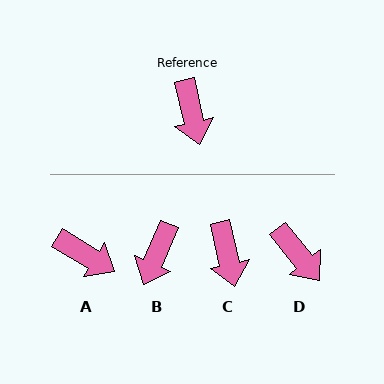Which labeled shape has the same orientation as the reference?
C.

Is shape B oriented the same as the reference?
No, it is off by about 36 degrees.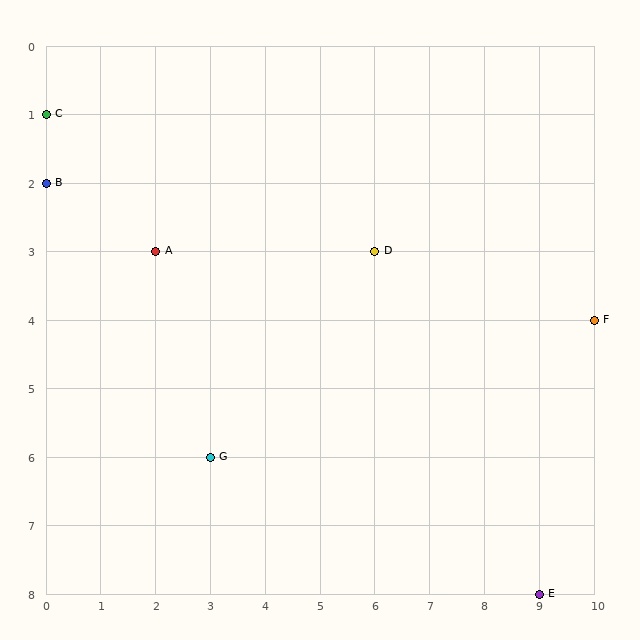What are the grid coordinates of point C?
Point C is at grid coordinates (0, 1).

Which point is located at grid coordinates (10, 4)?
Point F is at (10, 4).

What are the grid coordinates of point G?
Point G is at grid coordinates (3, 6).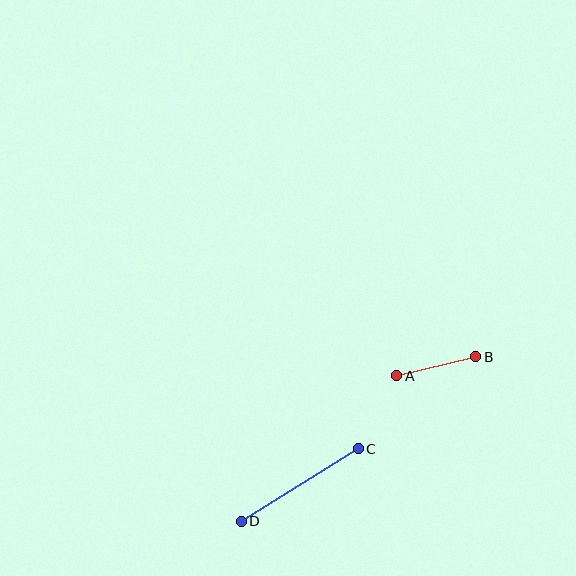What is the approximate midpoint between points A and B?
The midpoint is at approximately (436, 366) pixels.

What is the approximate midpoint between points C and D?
The midpoint is at approximately (300, 485) pixels.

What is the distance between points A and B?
The distance is approximately 81 pixels.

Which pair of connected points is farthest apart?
Points C and D are farthest apart.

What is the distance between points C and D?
The distance is approximately 138 pixels.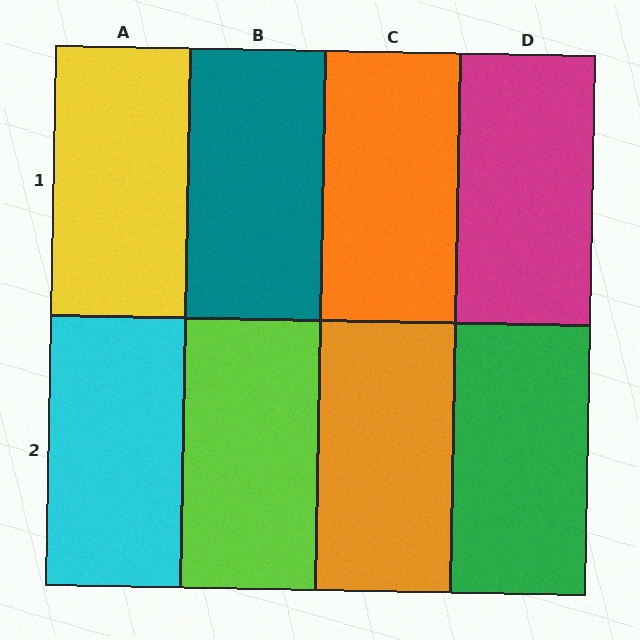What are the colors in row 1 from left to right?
Yellow, teal, orange, magenta.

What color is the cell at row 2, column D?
Green.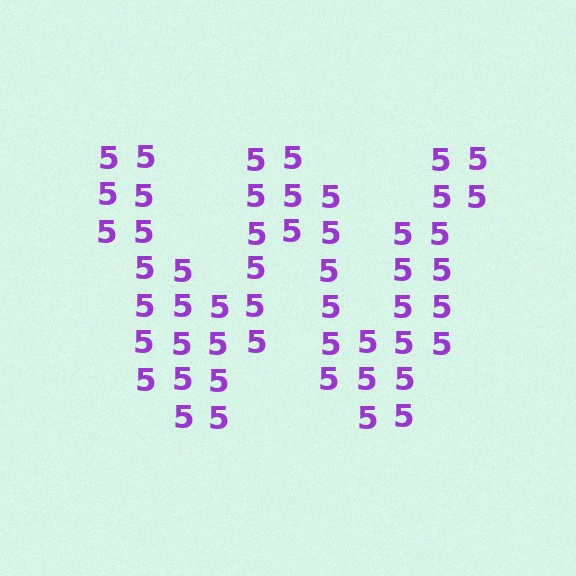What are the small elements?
The small elements are digit 5's.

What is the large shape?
The large shape is the letter W.